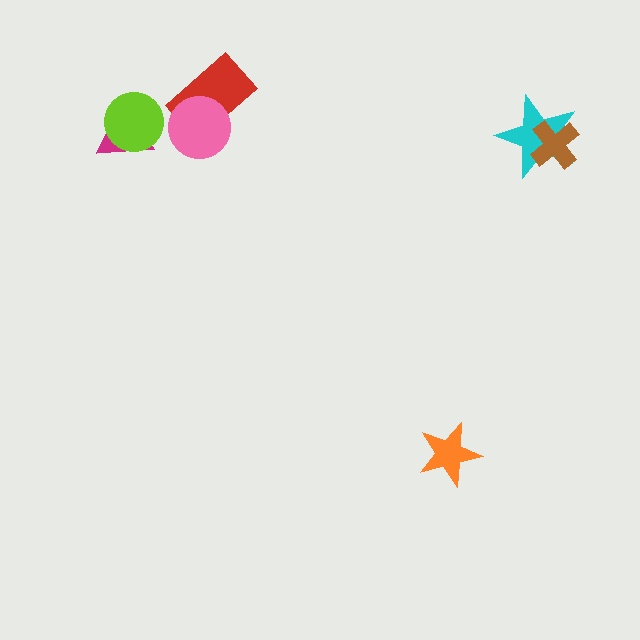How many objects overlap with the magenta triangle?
1 object overlaps with the magenta triangle.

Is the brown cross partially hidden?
No, no other shape covers it.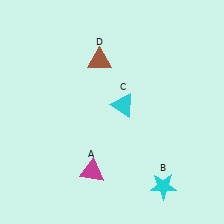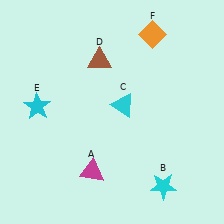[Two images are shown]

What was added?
A cyan star (E), an orange diamond (F) were added in Image 2.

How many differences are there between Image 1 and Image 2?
There are 2 differences between the two images.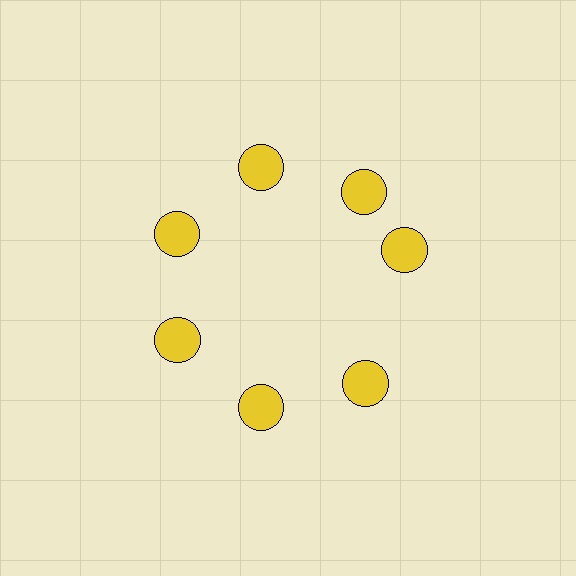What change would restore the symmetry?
The symmetry would be restored by rotating it back into even spacing with its neighbors so that all 7 circles sit at equal angles and equal distance from the center.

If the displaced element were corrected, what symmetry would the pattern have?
It would have 7-fold rotational symmetry — the pattern would map onto itself every 51 degrees.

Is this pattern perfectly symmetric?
No. The 7 yellow circles are arranged in a ring, but one element near the 3 o'clock position is rotated out of alignment along the ring, breaking the 7-fold rotational symmetry.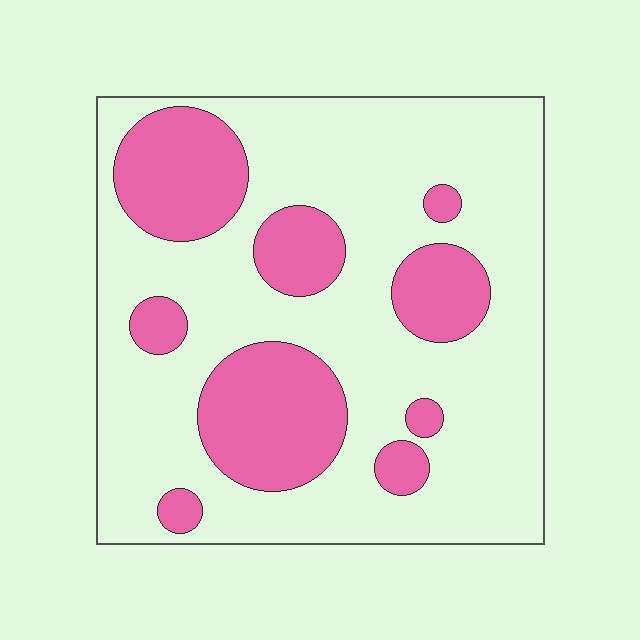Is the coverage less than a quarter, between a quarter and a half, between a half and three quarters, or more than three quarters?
Between a quarter and a half.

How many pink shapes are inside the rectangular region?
9.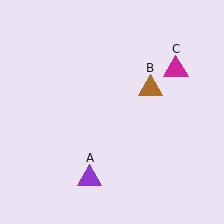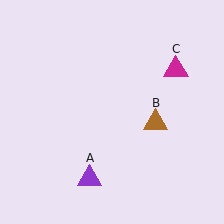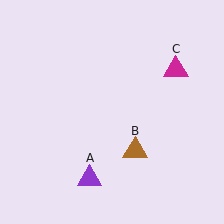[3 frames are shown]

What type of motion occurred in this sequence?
The brown triangle (object B) rotated clockwise around the center of the scene.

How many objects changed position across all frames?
1 object changed position: brown triangle (object B).